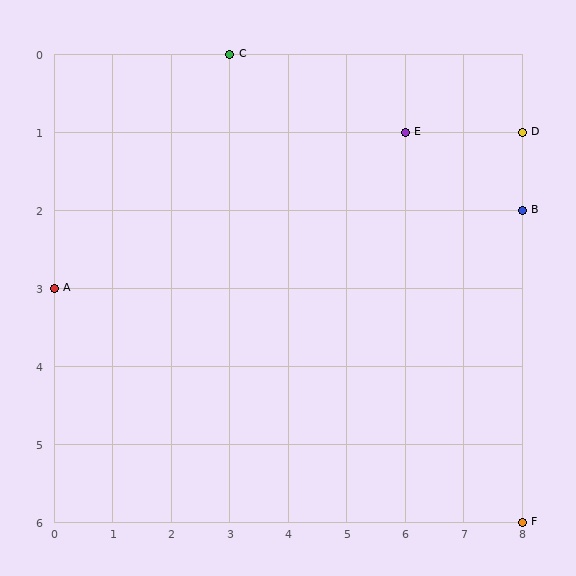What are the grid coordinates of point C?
Point C is at grid coordinates (3, 0).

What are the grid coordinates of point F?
Point F is at grid coordinates (8, 6).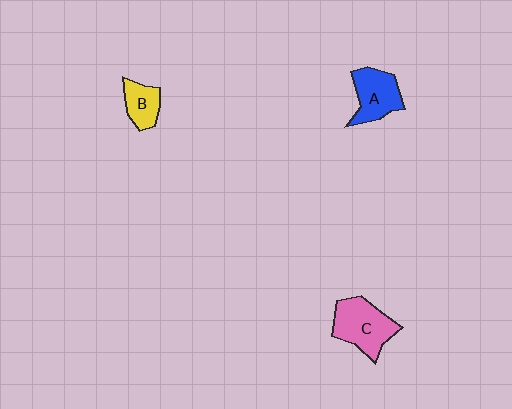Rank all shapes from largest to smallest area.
From largest to smallest: C (pink), A (blue), B (yellow).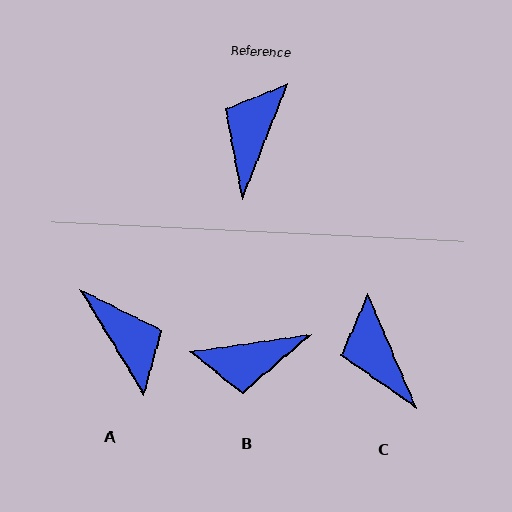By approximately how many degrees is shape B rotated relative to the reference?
Approximately 119 degrees counter-clockwise.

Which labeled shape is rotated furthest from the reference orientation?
A, about 127 degrees away.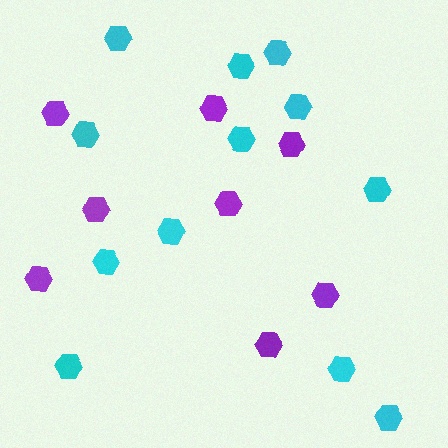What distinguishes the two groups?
There are 2 groups: one group of cyan hexagons (12) and one group of purple hexagons (8).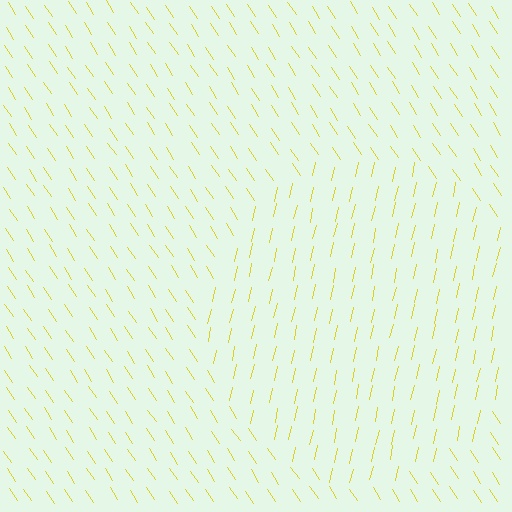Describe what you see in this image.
The image is filled with small yellow line segments. A circle region in the image has lines oriented differently from the surrounding lines, creating a visible texture boundary.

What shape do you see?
I see a circle.